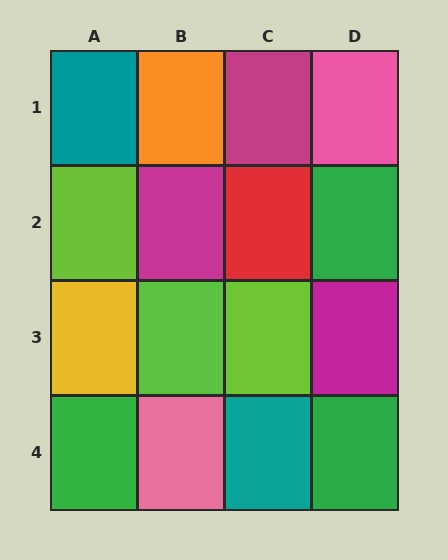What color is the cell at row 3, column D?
Magenta.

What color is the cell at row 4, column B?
Pink.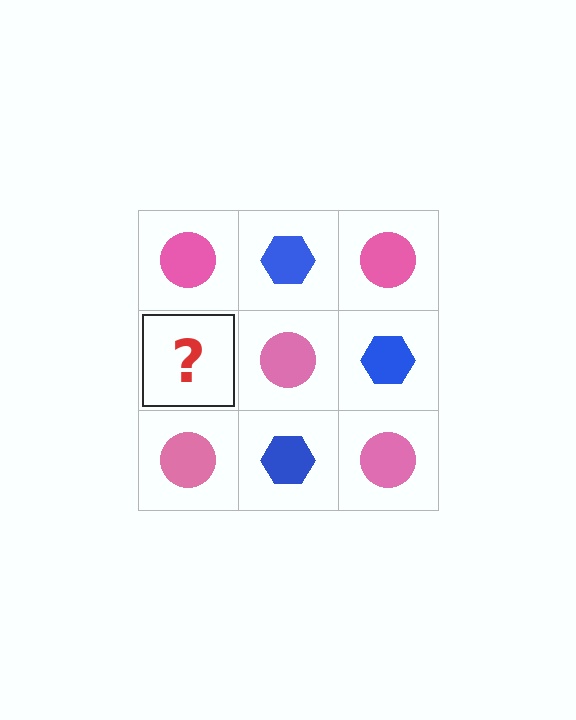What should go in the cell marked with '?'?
The missing cell should contain a blue hexagon.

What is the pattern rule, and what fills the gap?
The rule is that it alternates pink circle and blue hexagon in a checkerboard pattern. The gap should be filled with a blue hexagon.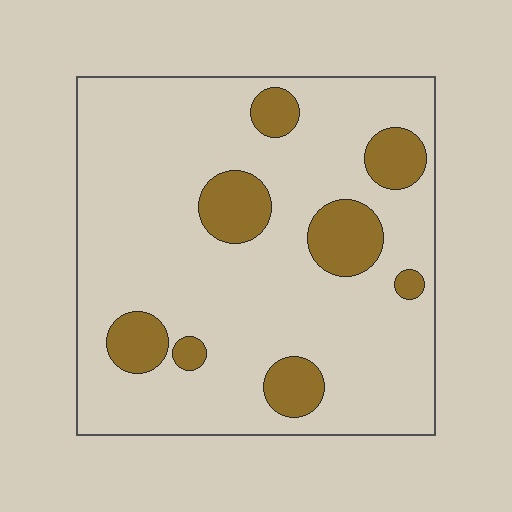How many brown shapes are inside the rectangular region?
8.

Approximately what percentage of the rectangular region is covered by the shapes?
Approximately 15%.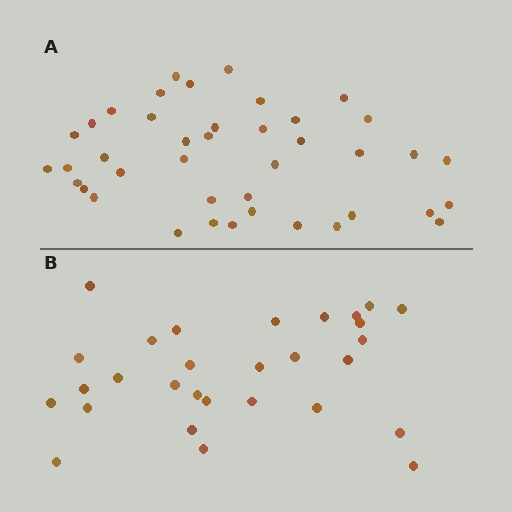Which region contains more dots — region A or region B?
Region A (the top region) has more dots.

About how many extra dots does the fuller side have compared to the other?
Region A has roughly 12 or so more dots than region B.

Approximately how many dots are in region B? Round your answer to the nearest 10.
About 30 dots. (The exact count is 29, which rounds to 30.)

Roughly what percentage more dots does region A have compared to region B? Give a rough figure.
About 40% more.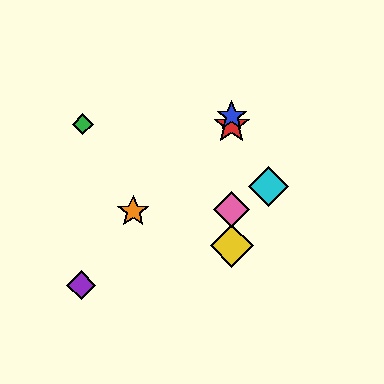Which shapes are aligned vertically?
The red star, the blue star, the yellow diamond, the pink diamond are aligned vertically.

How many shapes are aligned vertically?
4 shapes (the red star, the blue star, the yellow diamond, the pink diamond) are aligned vertically.